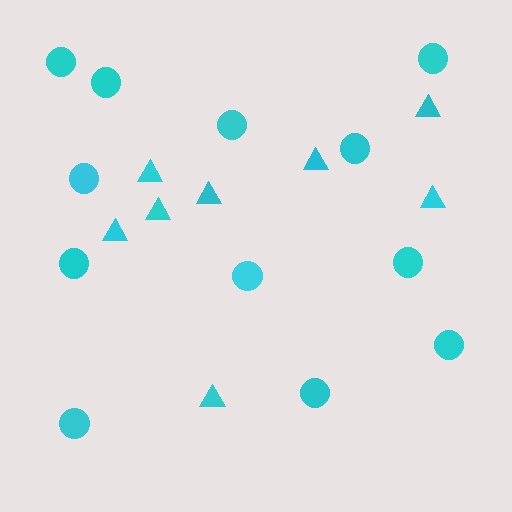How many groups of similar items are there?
There are 2 groups: one group of circles (12) and one group of triangles (8).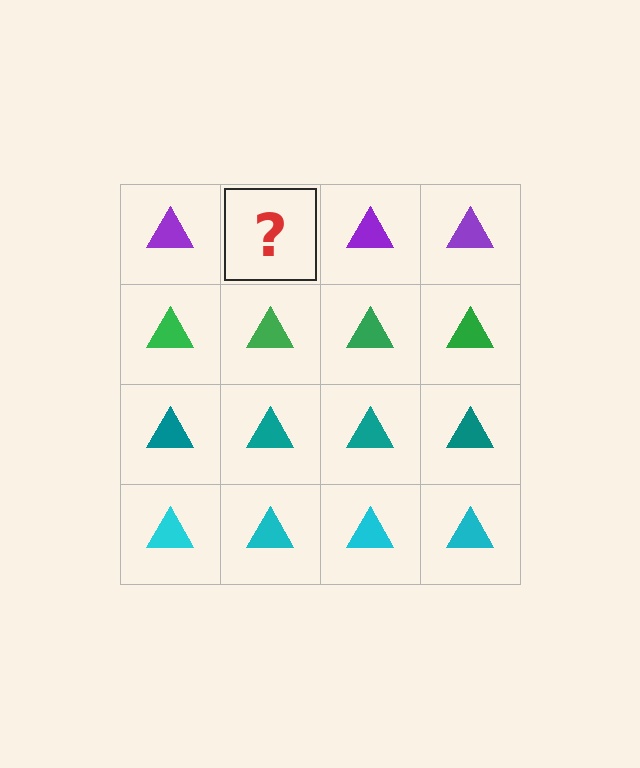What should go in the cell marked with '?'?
The missing cell should contain a purple triangle.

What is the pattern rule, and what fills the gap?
The rule is that each row has a consistent color. The gap should be filled with a purple triangle.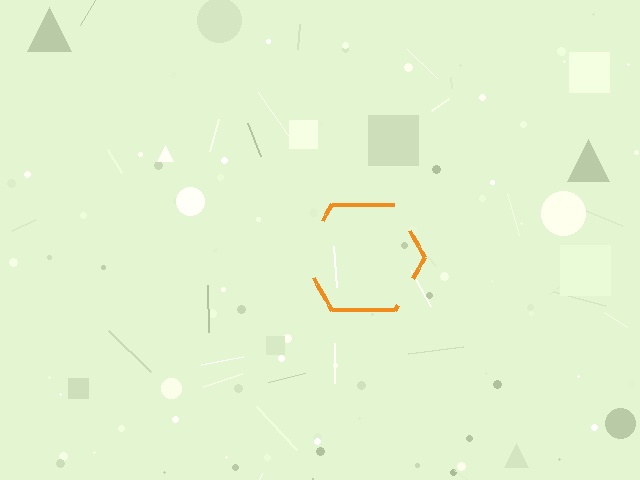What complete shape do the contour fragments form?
The contour fragments form a hexagon.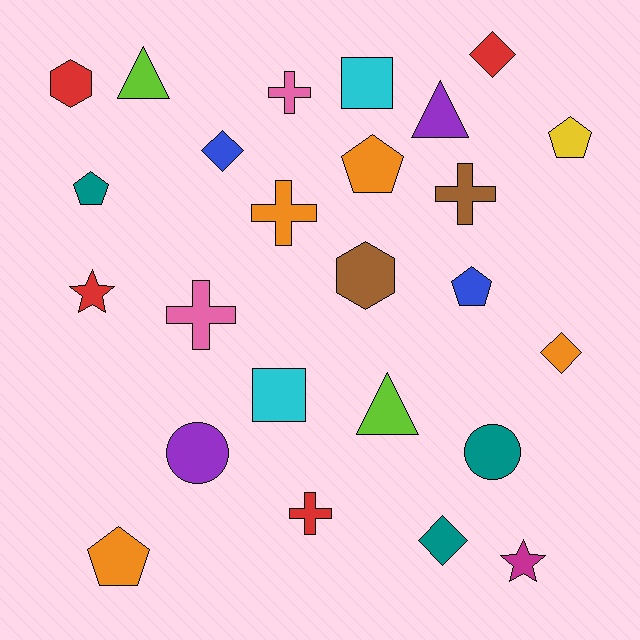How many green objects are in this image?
There are no green objects.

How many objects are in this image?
There are 25 objects.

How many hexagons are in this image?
There are 2 hexagons.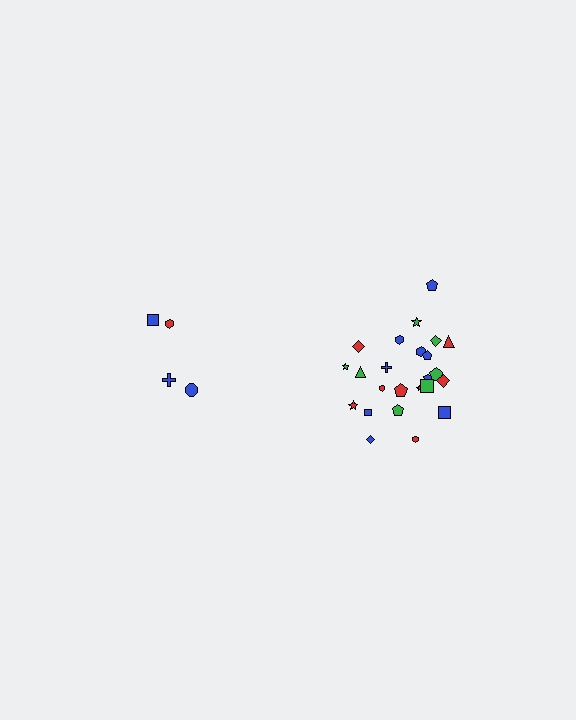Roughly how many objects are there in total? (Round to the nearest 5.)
Roughly 30 objects in total.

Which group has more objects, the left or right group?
The right group.